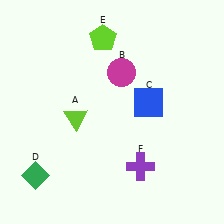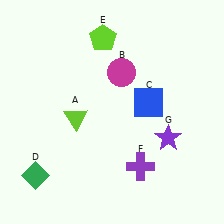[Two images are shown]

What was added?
A purple star (G) was added in Image 2.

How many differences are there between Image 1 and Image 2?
There is 1 difference between the two images.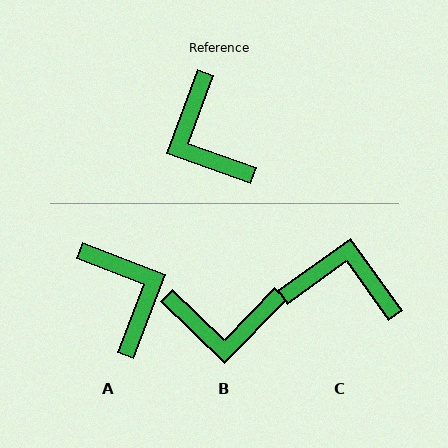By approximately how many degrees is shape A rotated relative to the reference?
Approximately 179 degrees counter-clockwise.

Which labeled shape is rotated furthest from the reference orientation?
A, about 179 degrees away.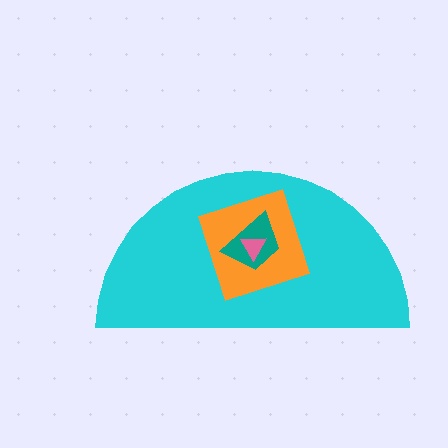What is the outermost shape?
The cyan semicircle.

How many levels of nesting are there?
4.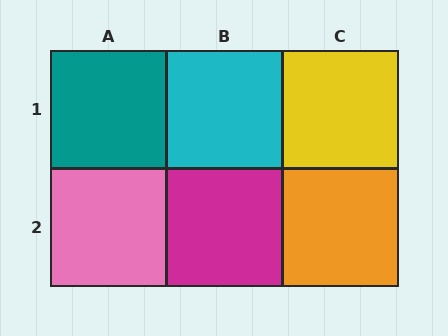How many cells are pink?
1 cell is pink.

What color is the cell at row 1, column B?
Cyan.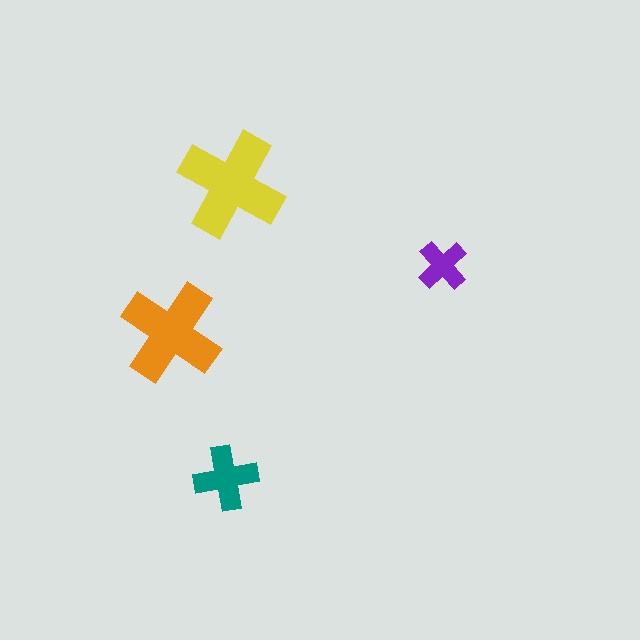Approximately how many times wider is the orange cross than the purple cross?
About 2 times wider.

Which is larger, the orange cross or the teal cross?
The orange one.